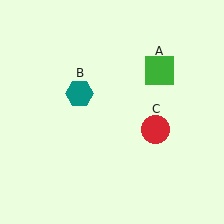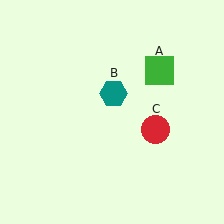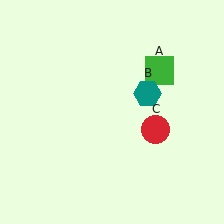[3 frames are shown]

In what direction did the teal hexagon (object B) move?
The teal hexagon (object B) moved right.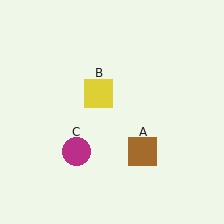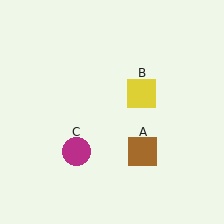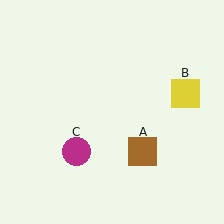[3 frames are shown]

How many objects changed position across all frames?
1 object changed position: yellow square (object B).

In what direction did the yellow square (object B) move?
The yellow square (object B) moved right.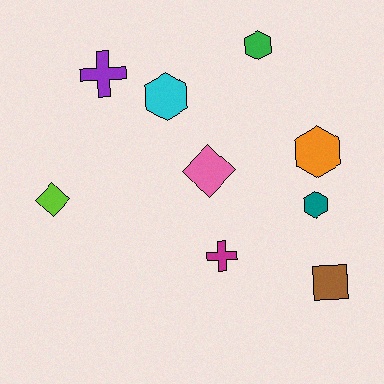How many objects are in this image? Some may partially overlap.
There are 9 objects.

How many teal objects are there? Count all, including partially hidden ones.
There is 1 teal object.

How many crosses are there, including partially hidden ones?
There are 2 crosses.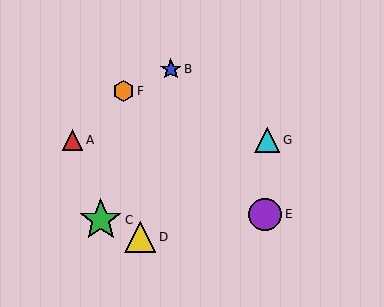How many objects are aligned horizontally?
2 objects (A, G) are aligned horizontally.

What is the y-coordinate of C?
Object C is at y≈220.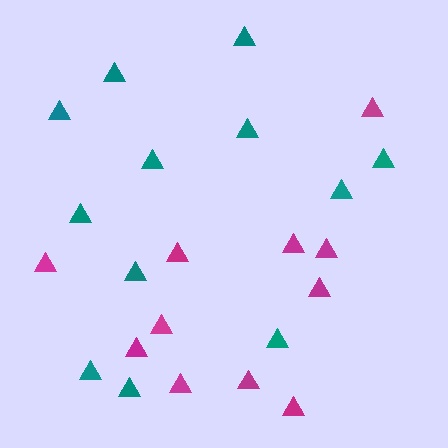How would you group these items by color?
There are 2 groups: one group of teal triangles (12) and one group of magenta triangles (11).